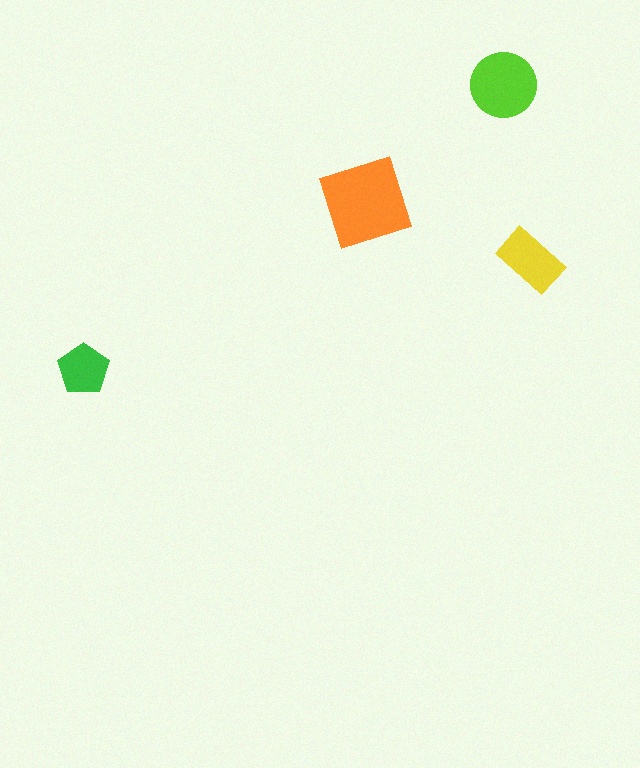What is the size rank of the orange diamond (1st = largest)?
1st.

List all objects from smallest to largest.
The green pentagon, the yellow rectangle, the lime circle, the orange diamond.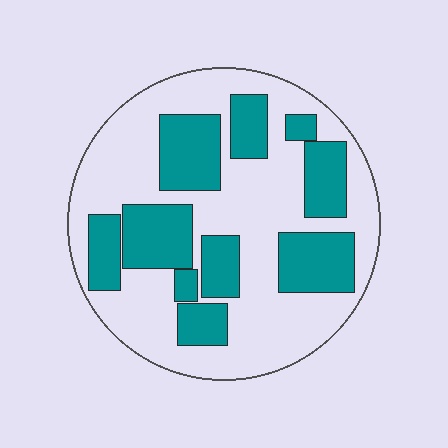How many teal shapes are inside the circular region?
10.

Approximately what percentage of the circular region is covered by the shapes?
Approximately 35%.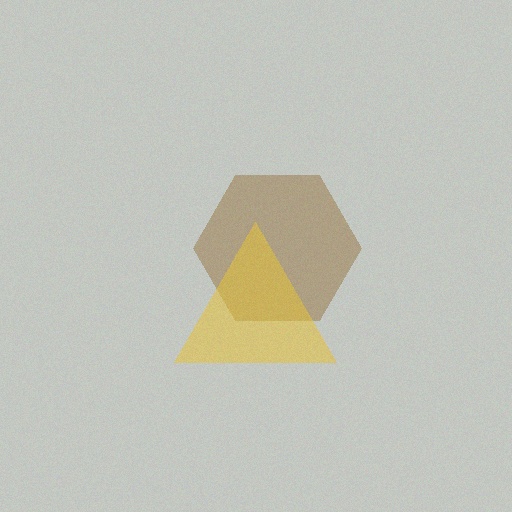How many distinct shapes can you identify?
There are 2 distinct shapes: a brown hexagon, a yellow triangle.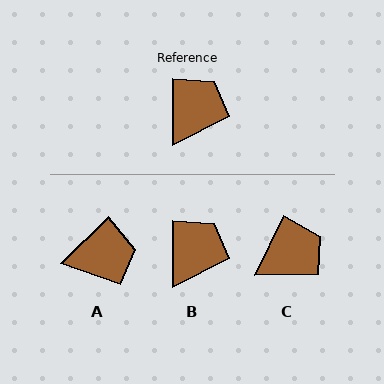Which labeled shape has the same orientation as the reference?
B.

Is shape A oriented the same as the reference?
No, it is off by about 46 degrees.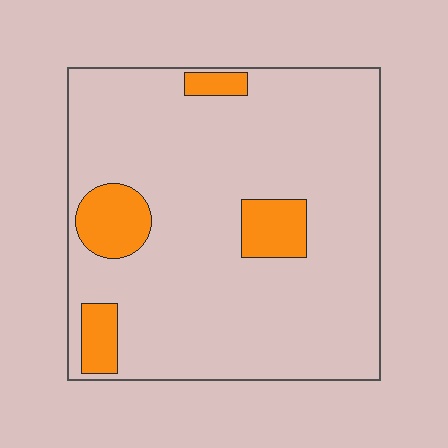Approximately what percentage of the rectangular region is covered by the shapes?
Approximately 15%.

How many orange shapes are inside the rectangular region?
4.